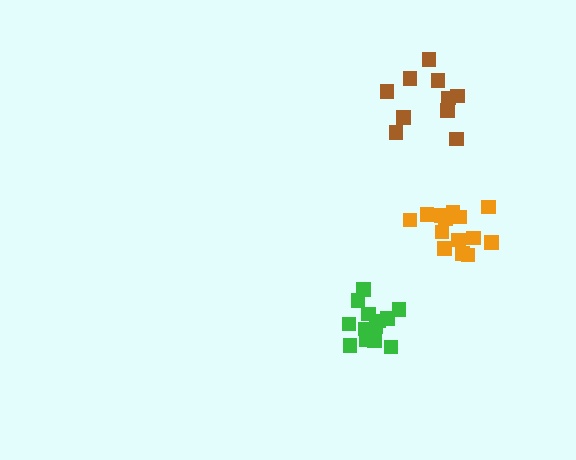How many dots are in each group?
Group 1: 14 dots, Group 2: 10 dots, Group 3: 14 dots (38 total).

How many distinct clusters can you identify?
There are 3 distinct clusters.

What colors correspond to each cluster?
The clusters are colored: orange, brown, green.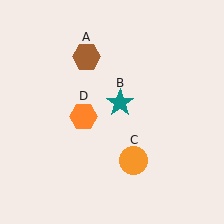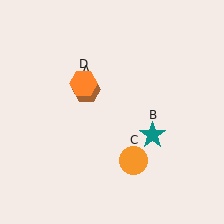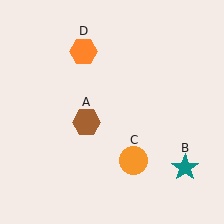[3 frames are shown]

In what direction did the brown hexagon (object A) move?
The brown hexagon (object A) moved down.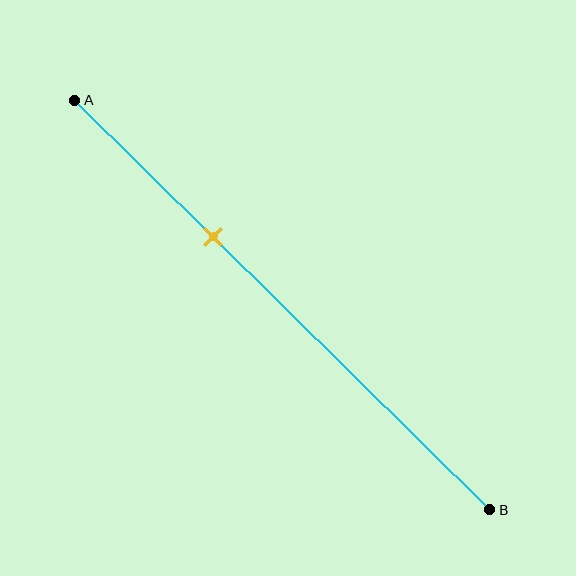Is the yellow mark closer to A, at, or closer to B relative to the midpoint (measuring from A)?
The yellow mark is closer to point A than the midpoint of segment AB.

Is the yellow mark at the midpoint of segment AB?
No, the mark is at about 35% from A, not at the 50% midpoint.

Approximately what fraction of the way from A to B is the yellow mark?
The yellow mark is approximately 35% of the way from A to B.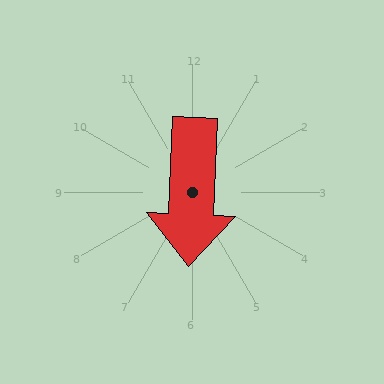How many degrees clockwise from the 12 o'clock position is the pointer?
Approximately 182 degrees.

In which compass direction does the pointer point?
South.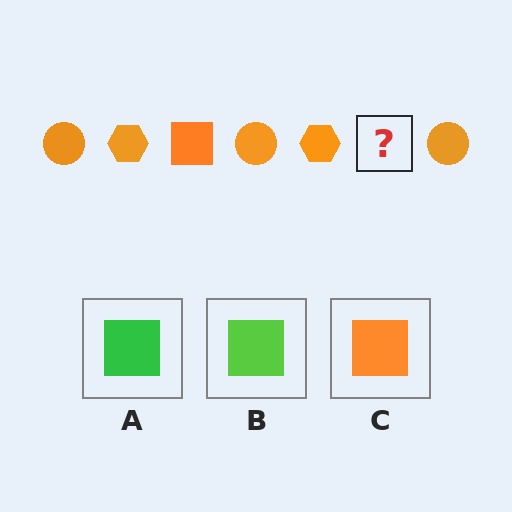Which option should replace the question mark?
Option C.